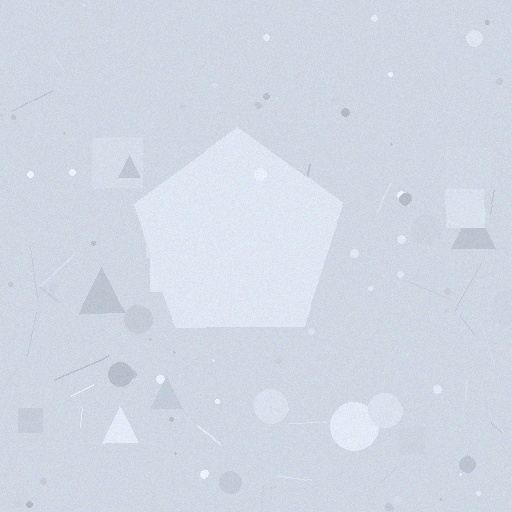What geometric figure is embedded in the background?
A pentagon is embedded in the background.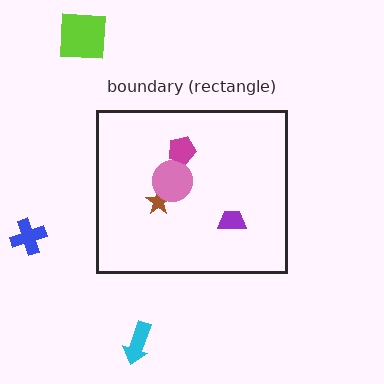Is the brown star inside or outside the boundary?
Inside.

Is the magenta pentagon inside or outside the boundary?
Inside.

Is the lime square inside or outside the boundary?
Outside.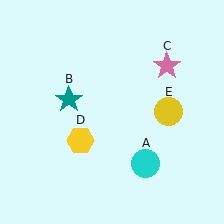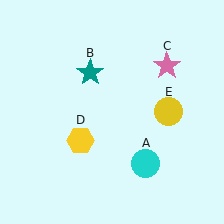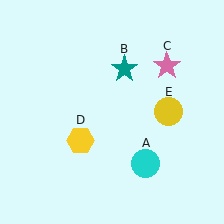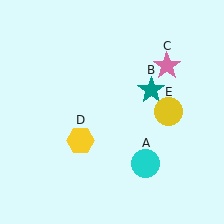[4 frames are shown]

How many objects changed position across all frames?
1 object changed position: teal star (object B).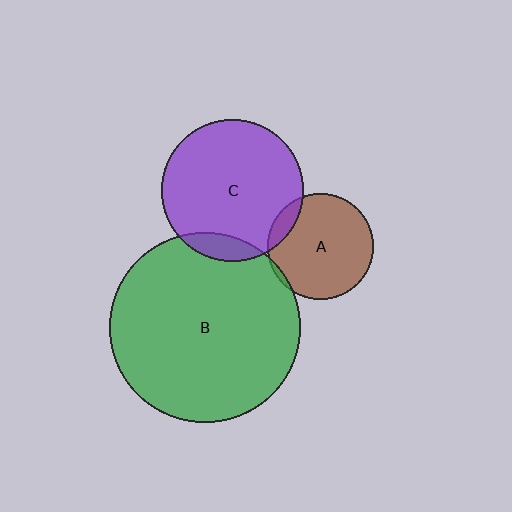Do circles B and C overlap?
Yes.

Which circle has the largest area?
Circle B (green).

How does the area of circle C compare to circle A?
Approximately 1.8 times.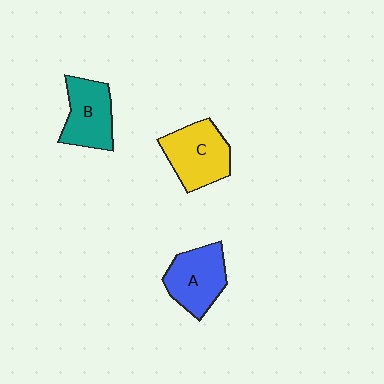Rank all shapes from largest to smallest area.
From largest to smallest: C (yellow), A (blue), B (teal).